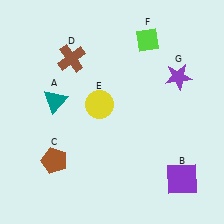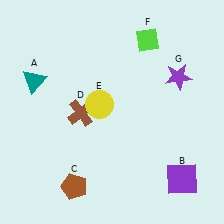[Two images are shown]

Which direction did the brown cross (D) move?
The brown cross (D) moved down.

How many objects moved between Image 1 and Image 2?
3 objects moved between the two images.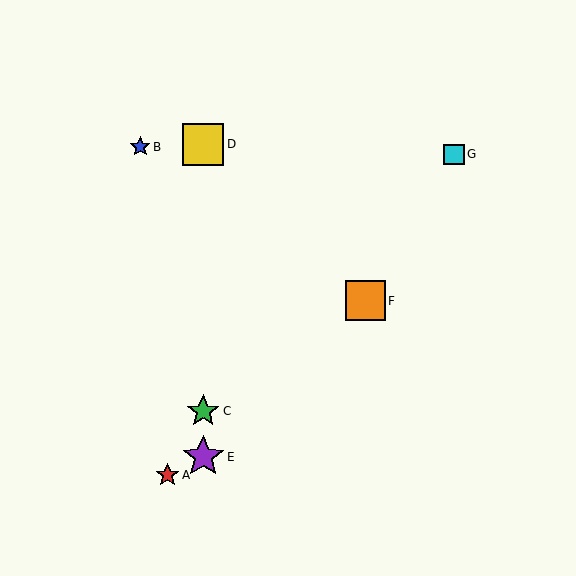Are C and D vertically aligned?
Yes, both are at x≈203.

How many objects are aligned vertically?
3 objects (C, D, E) are aligned vertically.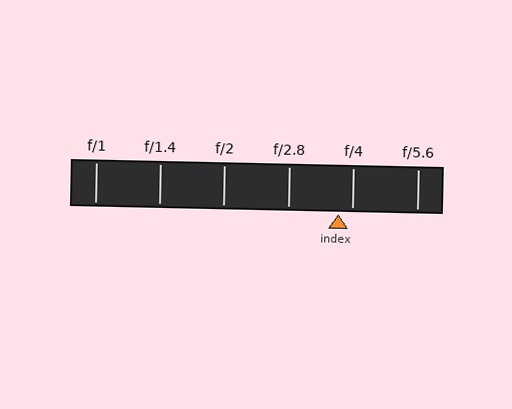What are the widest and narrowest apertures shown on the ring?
The widest aperture shown is f/1 and the narrowest is f/5.6.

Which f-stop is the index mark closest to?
The index mark is closest to f/4.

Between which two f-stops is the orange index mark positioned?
The index mark is between f/2.8 and f/4.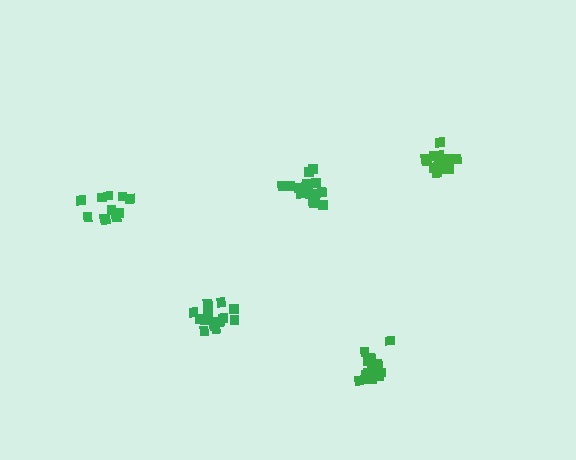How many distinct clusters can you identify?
There are 5 distinct clusters.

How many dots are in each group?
Group 1: 16 dots, Group 2: 16 dots, Group 3: 12 dots, Group 4: 17 dots, Group 5: 16 dots (77 total).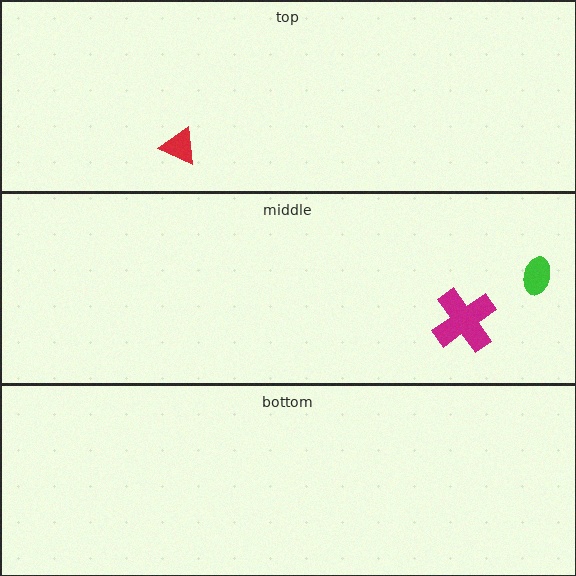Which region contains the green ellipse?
The middle region.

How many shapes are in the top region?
1.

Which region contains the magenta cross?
The middle region.